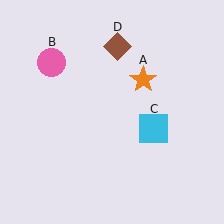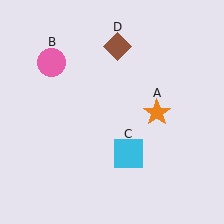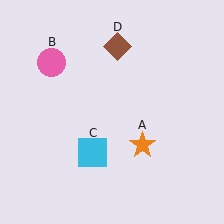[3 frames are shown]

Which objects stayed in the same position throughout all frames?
Pink circle (object B) and brown diamond (object D) remained stationary.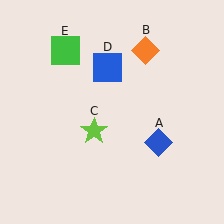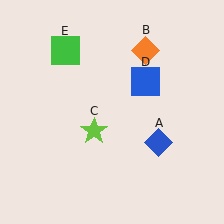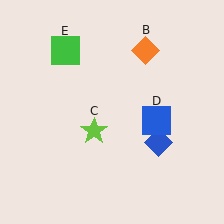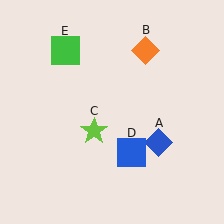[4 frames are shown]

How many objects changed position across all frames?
1 object changed position: blue square (object D).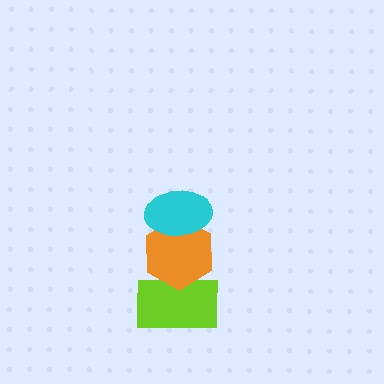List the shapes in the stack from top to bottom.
From top to bottom: the cyan ellipse, the orange hexagon, the lime rectangle.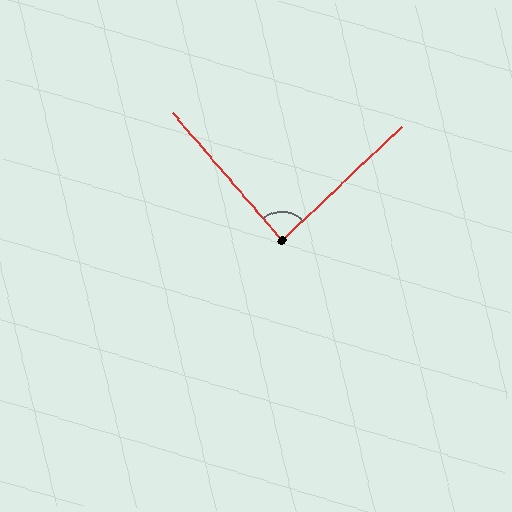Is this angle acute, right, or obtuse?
It is approximately a right angle.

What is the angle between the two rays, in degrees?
Approximately 87 degrees.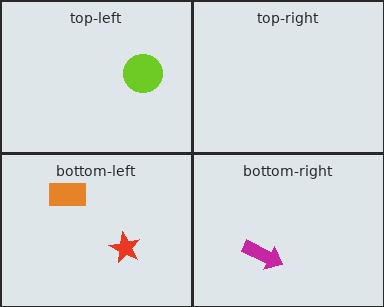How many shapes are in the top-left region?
1.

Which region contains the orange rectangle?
The bottom-left region.